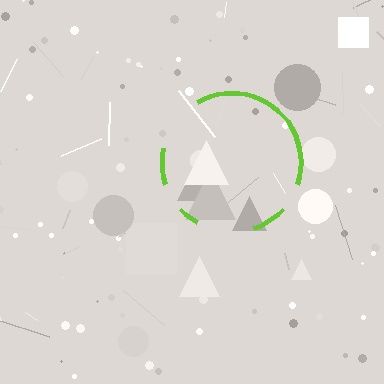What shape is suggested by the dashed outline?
The dashed outline suggests a circle.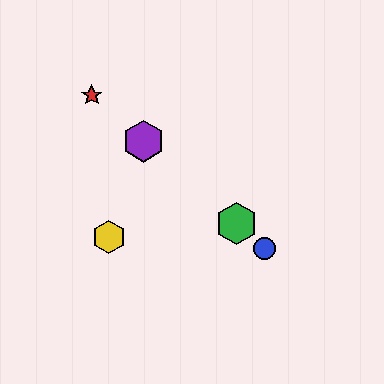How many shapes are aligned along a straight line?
4 shapes (the red star, the blue circle, the green hexagon, the purple hexagon) are aligned along a straight line.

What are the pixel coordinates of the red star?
The red star is at (92, 95).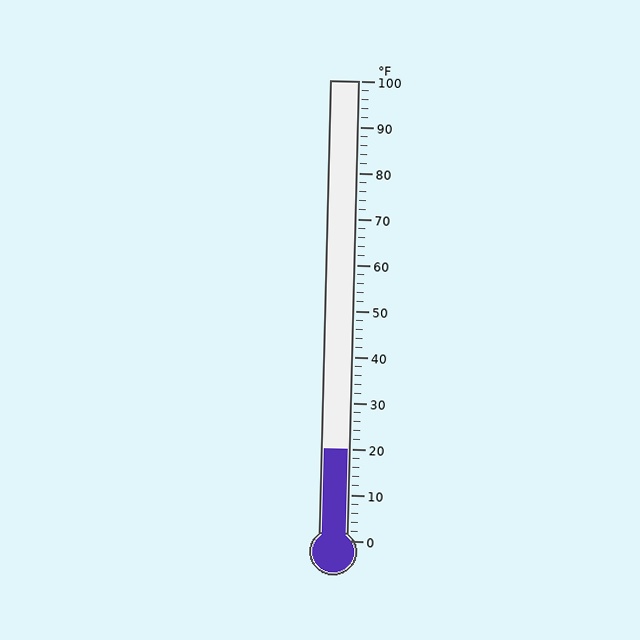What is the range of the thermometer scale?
The thermometer scale ranges from 0°F to 100°F.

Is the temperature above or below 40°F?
The temperature is below 40°F.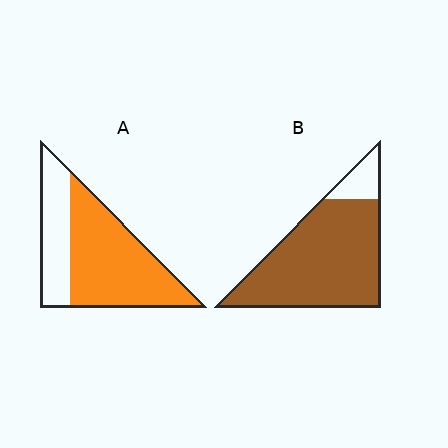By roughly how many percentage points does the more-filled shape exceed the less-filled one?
By roughly 20 percentage points (B over A).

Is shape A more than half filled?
Yes.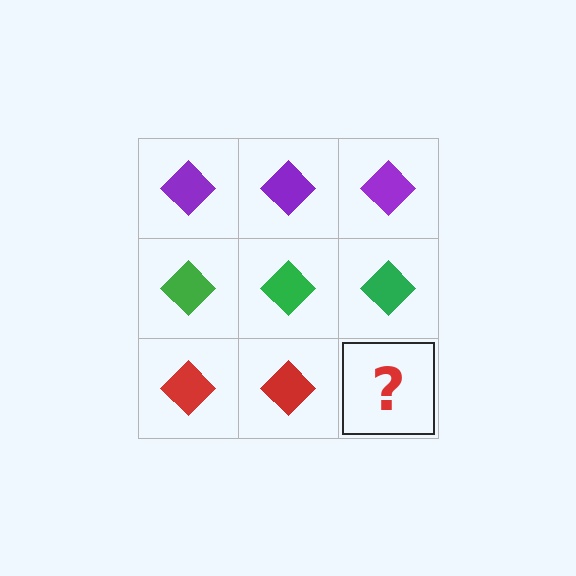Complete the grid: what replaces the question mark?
The question mark should be replaced with a red diamond.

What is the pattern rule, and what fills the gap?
The rule is that each row has a consistent color. The gap should be filled with a red diamond.